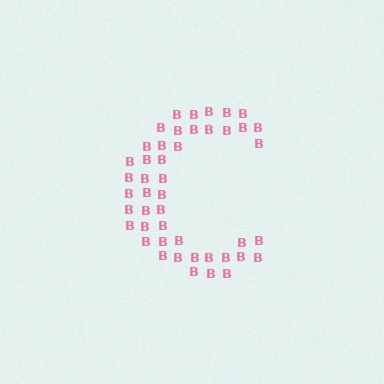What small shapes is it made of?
It is made of small letter B's.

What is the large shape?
The large shape is the letter C.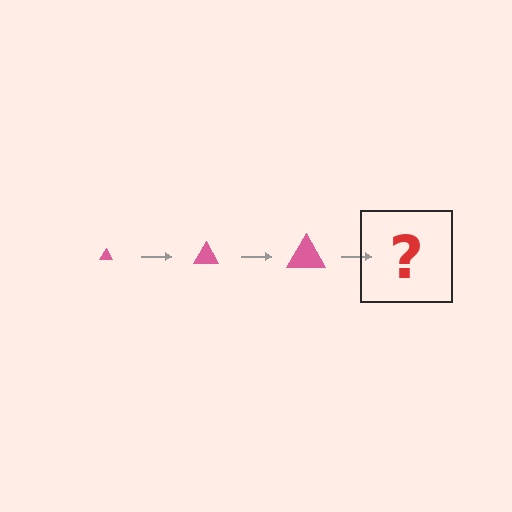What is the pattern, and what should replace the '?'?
The pattern is that the triangle gets progressively larger each step. The '?' should be a pink triangle, larger than the previous one.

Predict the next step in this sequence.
The next step is a pink triangle, larger than the previous one.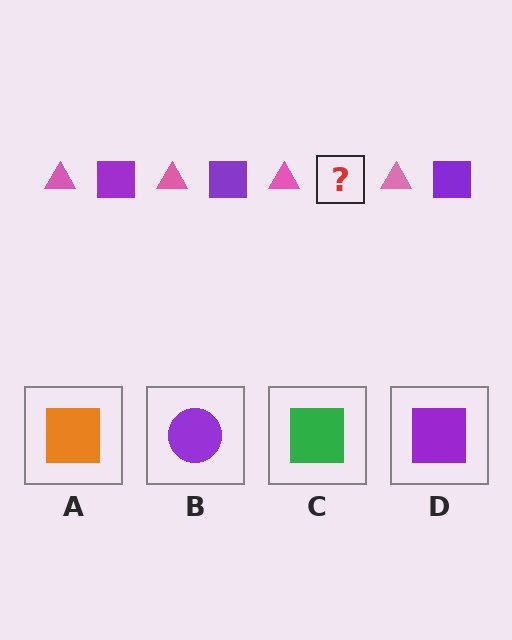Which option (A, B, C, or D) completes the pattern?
D.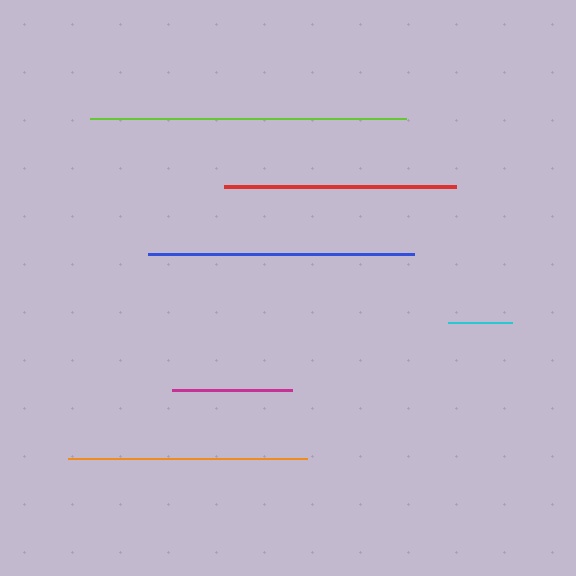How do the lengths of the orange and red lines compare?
The orange and red lines are approximately the same length.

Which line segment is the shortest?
The cyan line is the shortest at approximately 64 pixels.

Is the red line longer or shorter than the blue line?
The blue line is longer than the red line.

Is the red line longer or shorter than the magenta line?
The red line is longer than the magenta line.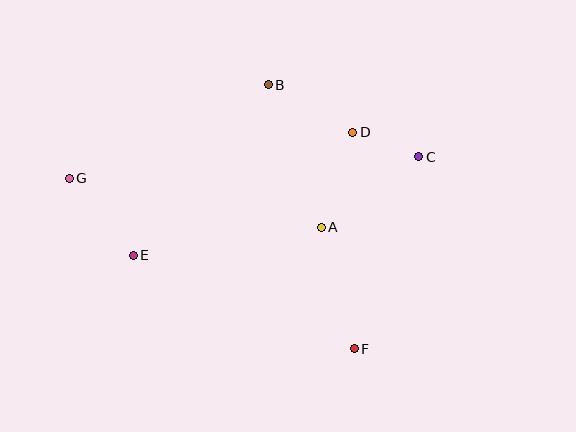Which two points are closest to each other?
Points C and D are closest to each other.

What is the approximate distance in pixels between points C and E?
The distance between C and E is approximately 302 pixels.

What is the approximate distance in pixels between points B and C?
The distance between B and C is approximately 167 pixels.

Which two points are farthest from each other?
Points C and G are farthest from each other.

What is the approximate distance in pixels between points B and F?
The distance between B and F is approximately 278 pixels.